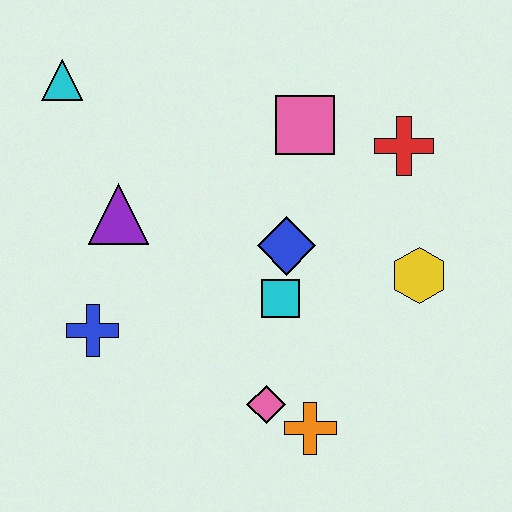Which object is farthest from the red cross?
The blue cross is farthest from the red cross.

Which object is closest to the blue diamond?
The cyan square is closest to the blue diamond.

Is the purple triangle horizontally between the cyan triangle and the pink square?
Yes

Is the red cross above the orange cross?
Yes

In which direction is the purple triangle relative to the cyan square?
The purple triangle is to the left of the cyan square.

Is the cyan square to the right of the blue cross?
Yes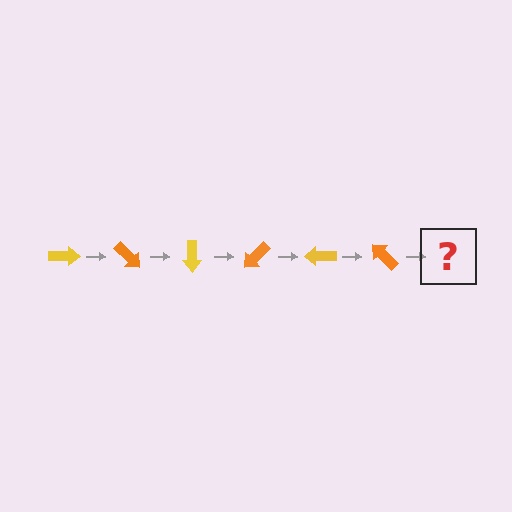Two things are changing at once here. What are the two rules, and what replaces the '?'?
The two rules are that it rotates 45 degrees each step and the color cycles through yellow and orange. The '?' should be a yellow arrow, rotated 270 degrees from the start.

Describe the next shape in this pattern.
It should be a yellow arrow, rotated 270 degrees from the start.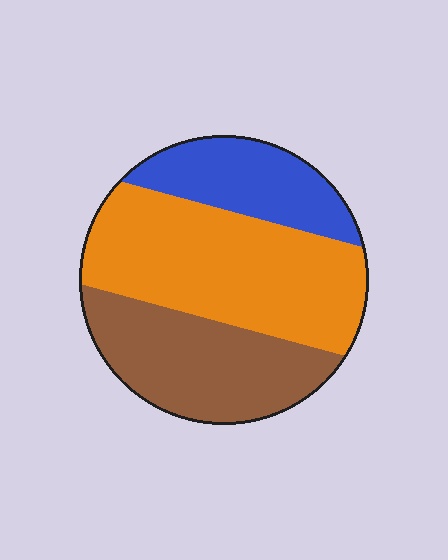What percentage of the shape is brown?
Brown takes up between a sixth and a third of the shape.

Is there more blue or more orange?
Orange.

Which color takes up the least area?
Blue, at roughly 20%.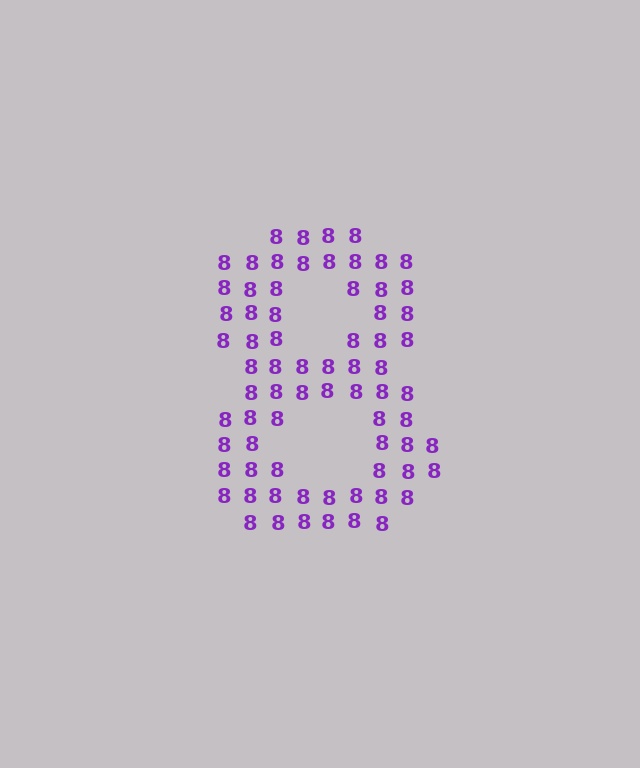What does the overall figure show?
The overall figure shows the digit 8.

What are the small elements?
The small elements are digit 8's.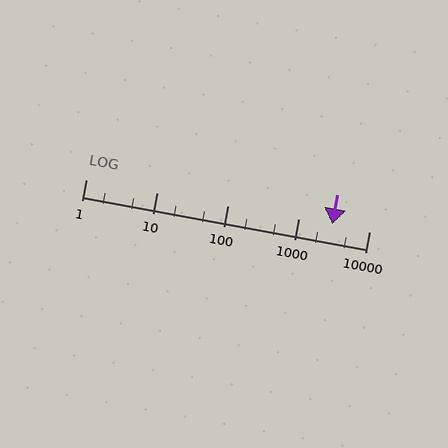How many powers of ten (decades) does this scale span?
The scale spans 4 decades, from 1 to 10000.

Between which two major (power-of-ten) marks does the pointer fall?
The pointer is between 1000 and 10000.